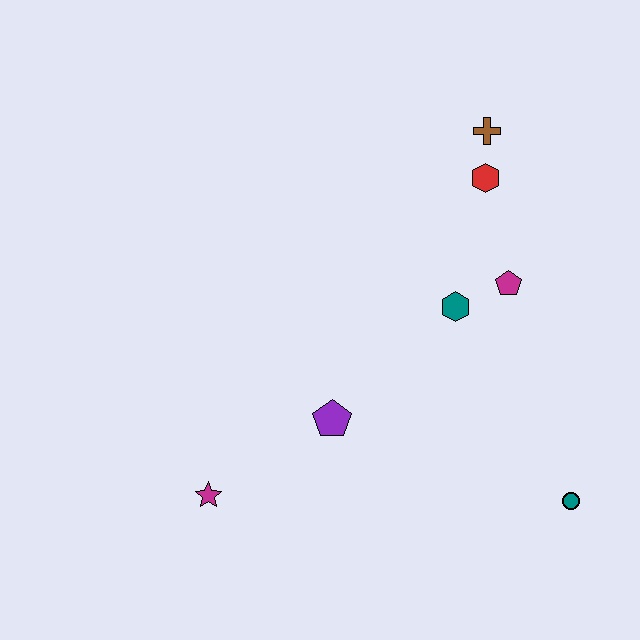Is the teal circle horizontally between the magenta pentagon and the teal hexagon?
No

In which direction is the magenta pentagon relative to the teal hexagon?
The magenta pentagon is to the right of the teal hexagon.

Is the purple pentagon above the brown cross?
No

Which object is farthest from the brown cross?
The magenta star is farthest from the brown cross.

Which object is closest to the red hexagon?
The brown cross is closest to the red hexagon.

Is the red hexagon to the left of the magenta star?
No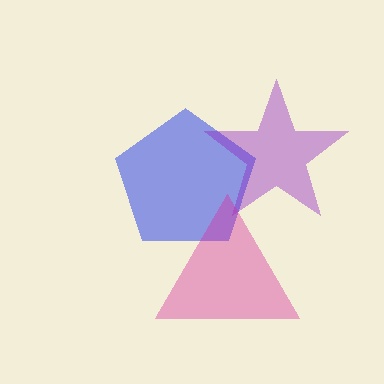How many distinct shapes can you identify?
There are 3 distinct shapes: a blue pentagon, a purple star, a magenta triangle.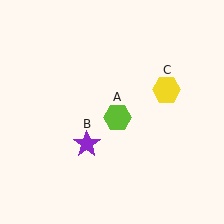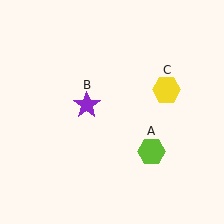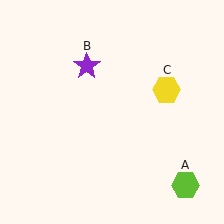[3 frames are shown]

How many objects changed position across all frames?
2 objects changed position: lime hexagon (object A), purple star (object B).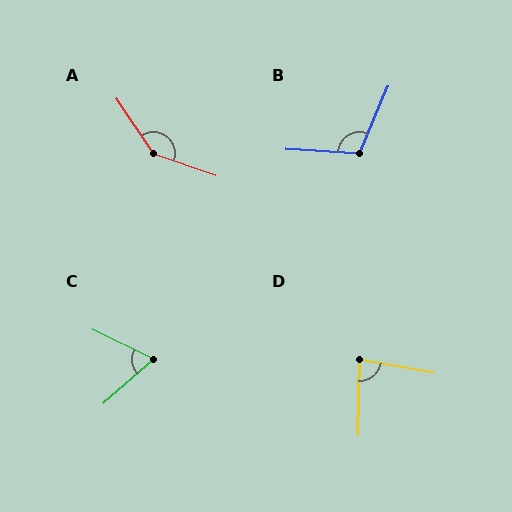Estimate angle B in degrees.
Approximately 109 degrees.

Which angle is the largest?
A, at approximately 143 degrees.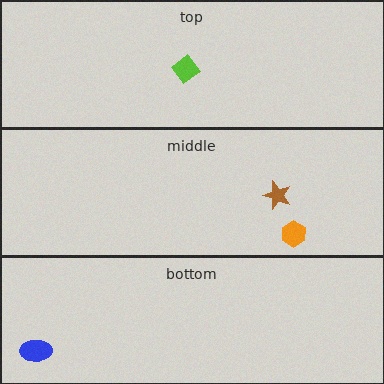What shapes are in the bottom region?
The blue ellipse.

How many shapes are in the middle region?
2.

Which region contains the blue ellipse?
The bottom region.